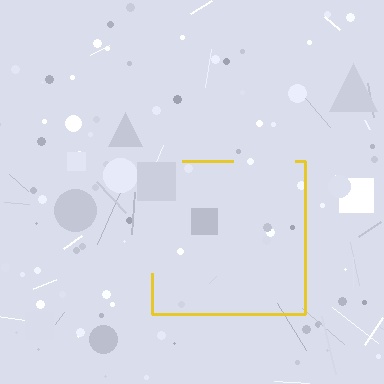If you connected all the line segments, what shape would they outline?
They would outline a square.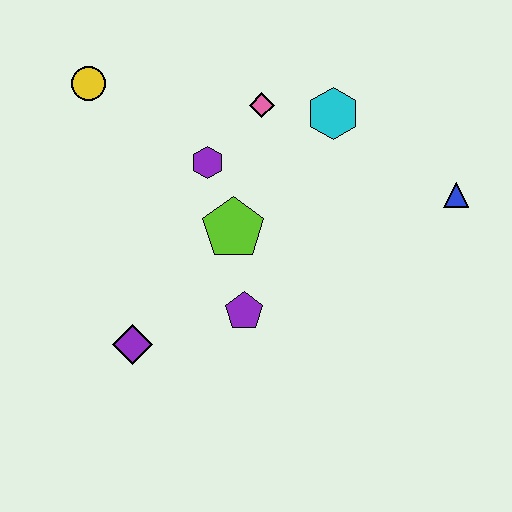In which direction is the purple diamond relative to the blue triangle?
The purple diamond is to the left of the blue triangle.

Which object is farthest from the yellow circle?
The blue triangle is farthest from the yellow circle.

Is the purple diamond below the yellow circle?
Yes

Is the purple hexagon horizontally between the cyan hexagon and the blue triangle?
No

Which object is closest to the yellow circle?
The purple hexagon is closest to the yellow circle.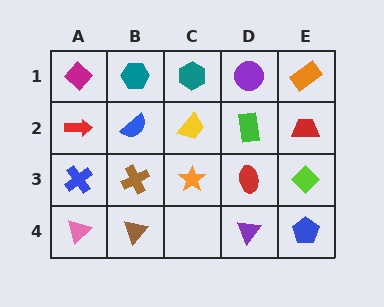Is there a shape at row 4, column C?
No, that cell is empty.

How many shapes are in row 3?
5 shapes.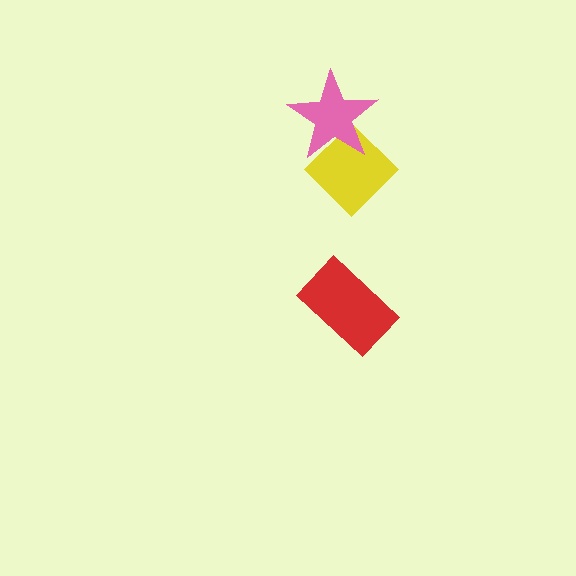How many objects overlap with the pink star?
1 object overlaps with the pink star.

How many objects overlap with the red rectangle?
0 objects overlap with the red rectangle.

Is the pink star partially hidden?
No, no other shape covers it.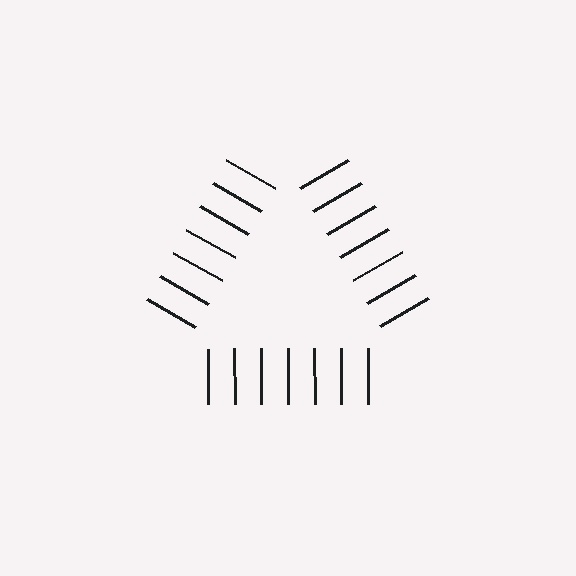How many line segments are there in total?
21 — 7 along each of the 3 edges.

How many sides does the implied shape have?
3 sides — the line-ends trace a triangle.